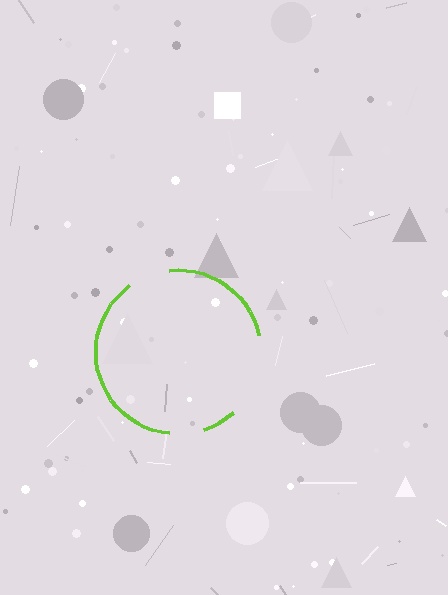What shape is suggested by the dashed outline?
The dashed outline suggests a circle.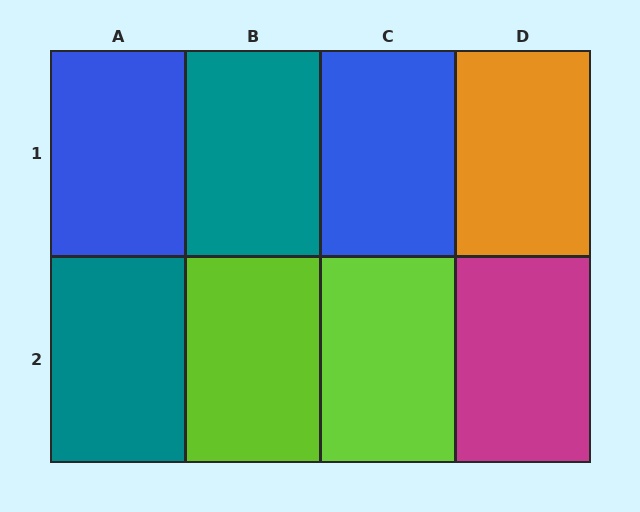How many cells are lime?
2 cells are lime.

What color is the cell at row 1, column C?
Blue.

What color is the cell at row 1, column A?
Blue.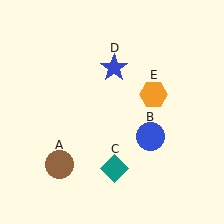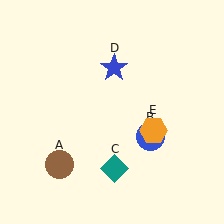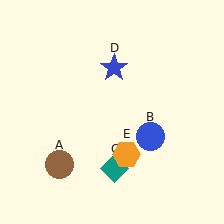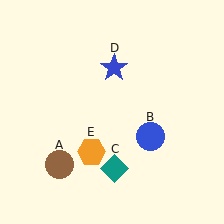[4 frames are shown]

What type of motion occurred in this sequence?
The orange hexagon (object E) rotated clockwise around the center of the scene.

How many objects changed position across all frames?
1 object changed position: orange hexagon (object E).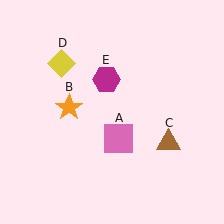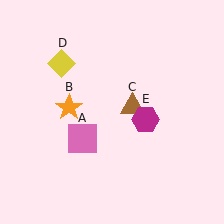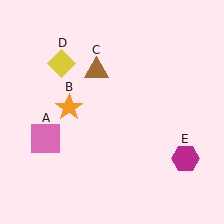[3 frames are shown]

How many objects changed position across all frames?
3 objects changed position: pink square (object A), brown triangle (object C), magenta hexagon (object E).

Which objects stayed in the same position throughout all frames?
Orange star (object B) and yellow diamond (object D) remained stationary.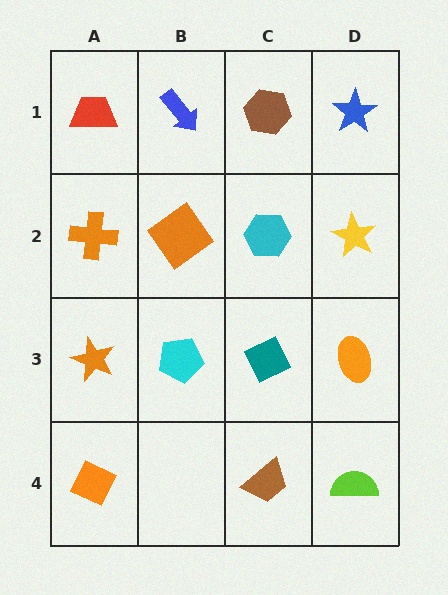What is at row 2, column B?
An orange diamond.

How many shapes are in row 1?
4 shapes.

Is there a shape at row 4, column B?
No, that cell is empty.